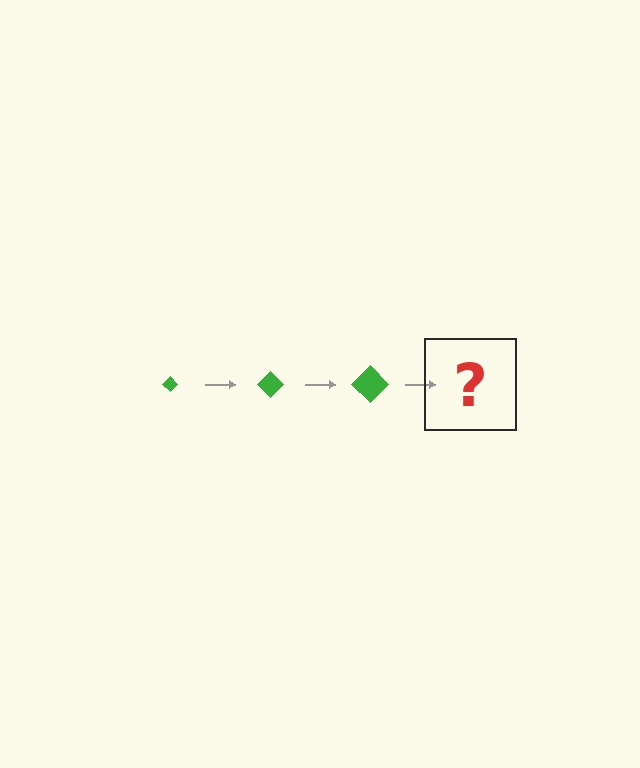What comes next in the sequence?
The next element should be a green diamond, larger than the previous one.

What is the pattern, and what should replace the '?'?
The pattern is that the diamond gets progressively larger each step. The '?' should be a green diamond, larger than the previous one.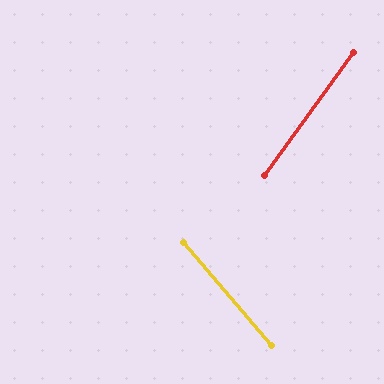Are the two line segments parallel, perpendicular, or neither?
Neither parallel nor perpendicular — they differ by about 76°.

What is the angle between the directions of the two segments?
Approximately 76 degrees.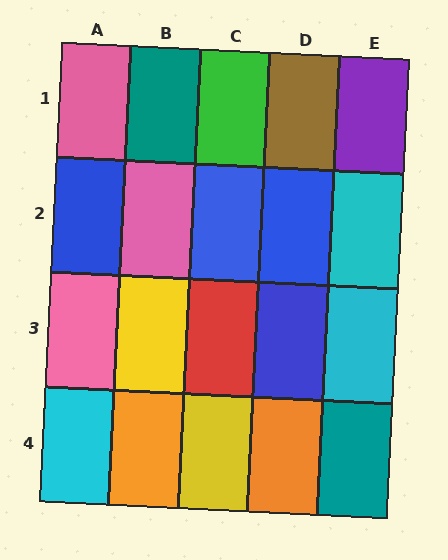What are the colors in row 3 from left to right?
Pink, yellow, red, blue, cyan.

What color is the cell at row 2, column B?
Pink.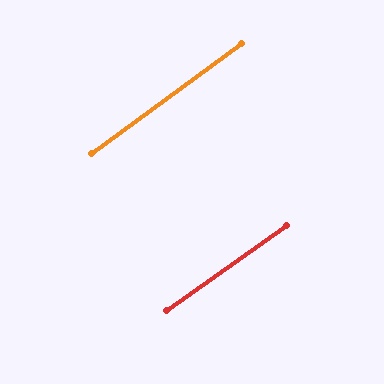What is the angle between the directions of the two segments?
Approximately 1 degree.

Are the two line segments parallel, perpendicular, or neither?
Parallel — their directions differ by only 1.0°.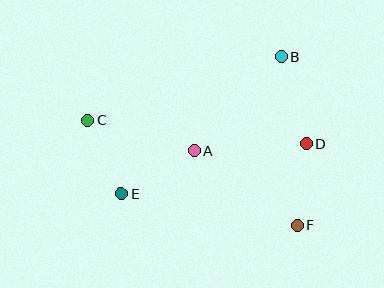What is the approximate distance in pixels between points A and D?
The distance between A and D is approximately 113 pixels.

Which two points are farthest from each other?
Points C and F are farthest from each other.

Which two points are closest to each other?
Points C and E are closest to each other.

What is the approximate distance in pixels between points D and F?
The distance between D and F is approximately 82 pixels.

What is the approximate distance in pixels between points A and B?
The distance between A and B is approximately 128 pixels.